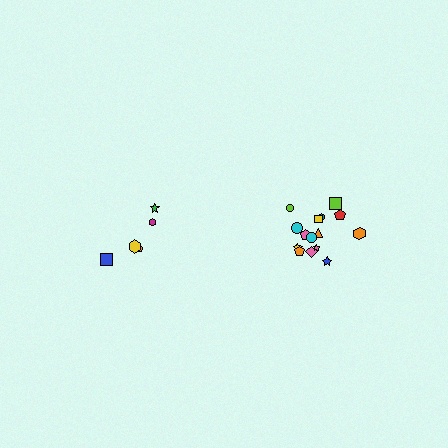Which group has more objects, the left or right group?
The right group.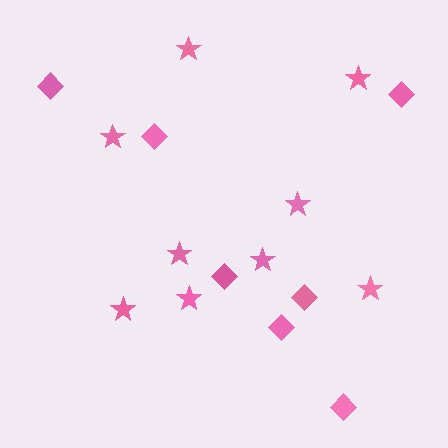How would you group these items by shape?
There are 2 groups: one group of diamonds (7) and one group of stars (9).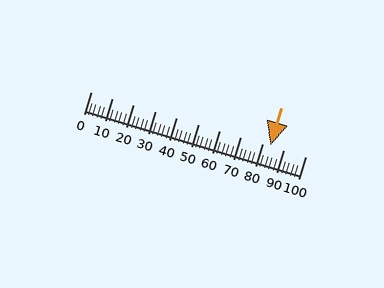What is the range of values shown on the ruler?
The ruler shows values from 0 to 100.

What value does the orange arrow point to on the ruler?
The orange arrow points to approximately 84.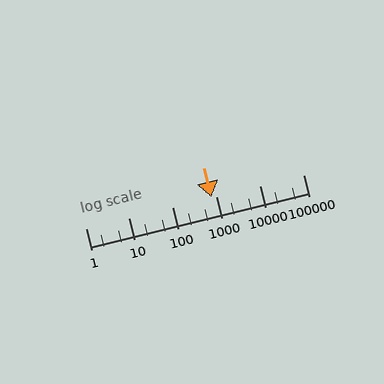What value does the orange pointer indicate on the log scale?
The pointer indicates approximately 760.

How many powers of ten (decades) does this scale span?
The scale spans 5 decades, from 1 to 100000.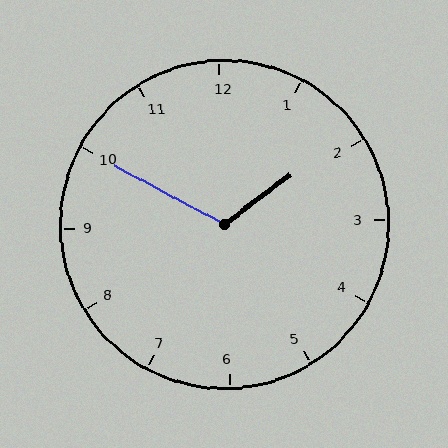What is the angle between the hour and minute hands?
Approximately 115 degrees.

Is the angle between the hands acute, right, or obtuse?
It is obtuse.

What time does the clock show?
1:50.